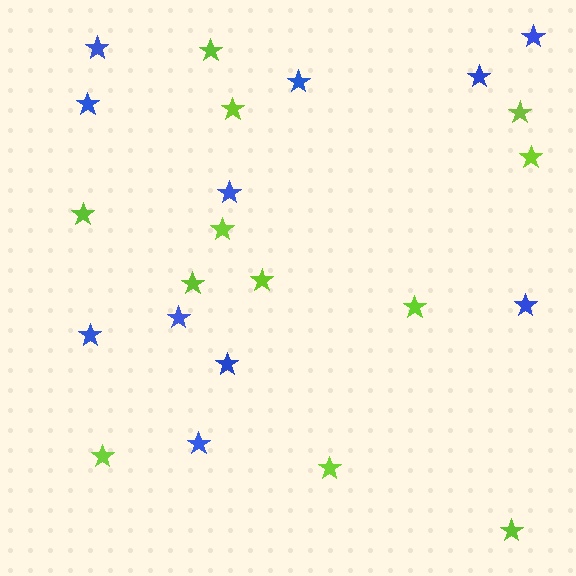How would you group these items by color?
There are 2 groups: one group of blue stars (11) and one group of lime stars (12).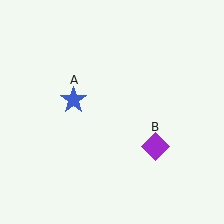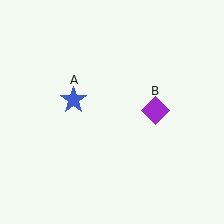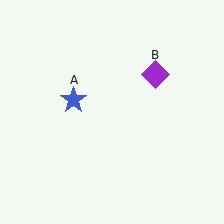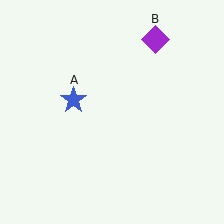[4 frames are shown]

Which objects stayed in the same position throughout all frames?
Blue star (object A) remained stationary.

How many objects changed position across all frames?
1 object changed position: purple diamond (object B).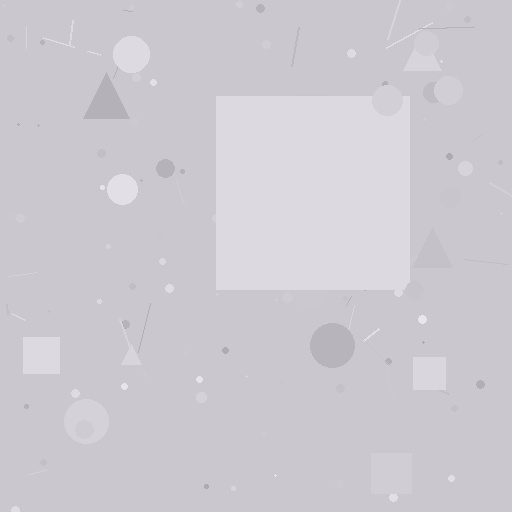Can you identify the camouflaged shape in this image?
The camouflaged shape is a square.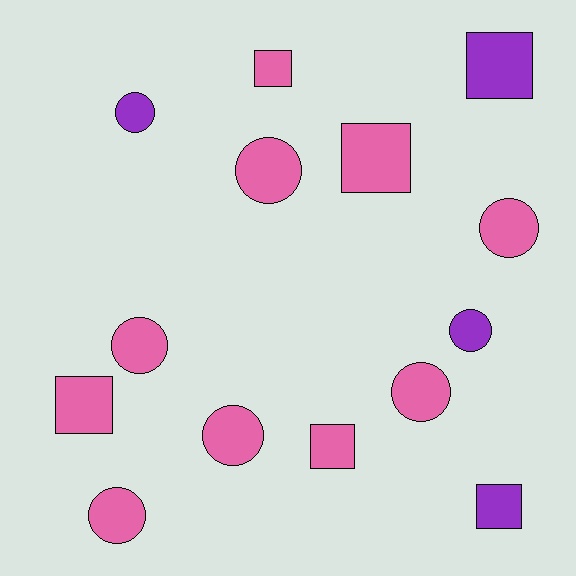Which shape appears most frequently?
Circle, with 8 objects.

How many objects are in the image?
There are 14 objects.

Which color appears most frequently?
Pink, with 10 objects.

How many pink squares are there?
There are 4 pink squares.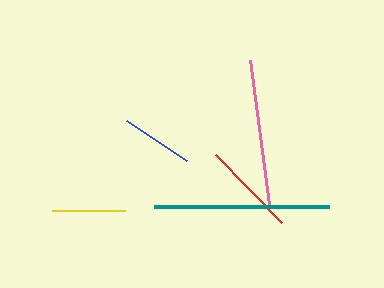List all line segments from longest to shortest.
From longest to shortest: teal, pink, red, yellow, blue.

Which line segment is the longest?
The teal line is the longest at approximately 175 pixels.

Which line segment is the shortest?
The blue line is the shortest at approximately 72 pixels.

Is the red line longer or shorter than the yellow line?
The red line is longer than the yellow line.